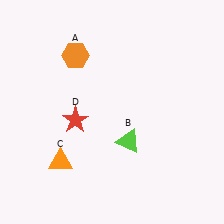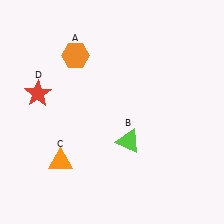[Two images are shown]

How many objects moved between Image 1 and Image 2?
1 object moved between the two images.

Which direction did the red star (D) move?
The red star (D) moved left.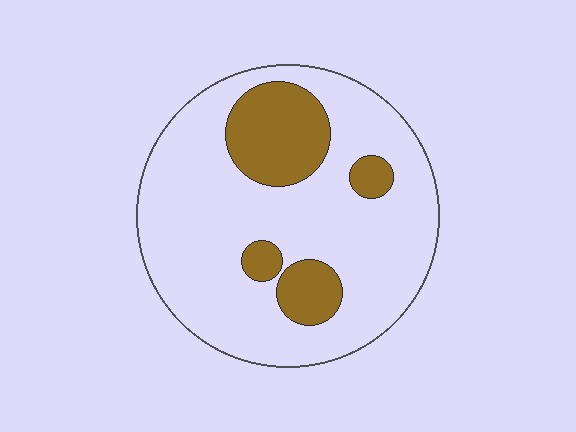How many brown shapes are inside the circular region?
4.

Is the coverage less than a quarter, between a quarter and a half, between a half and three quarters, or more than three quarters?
Less than a quarter.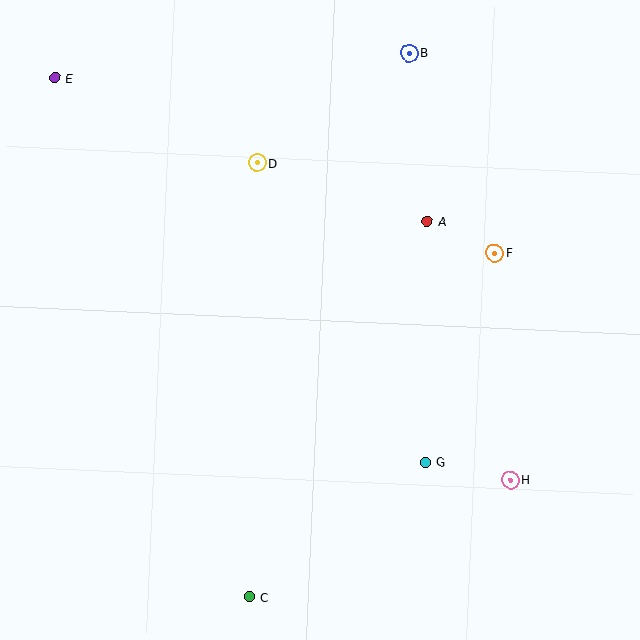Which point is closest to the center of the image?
Point A at (427, 221) is closest to the center.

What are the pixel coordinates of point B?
Point B is at (409, 53).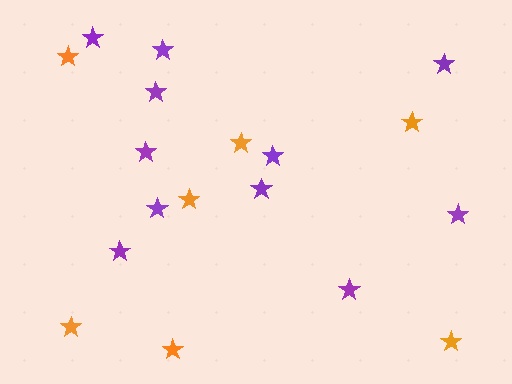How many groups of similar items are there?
There are 2 groups: one group of orange stars (7) and one group of purple stars (11).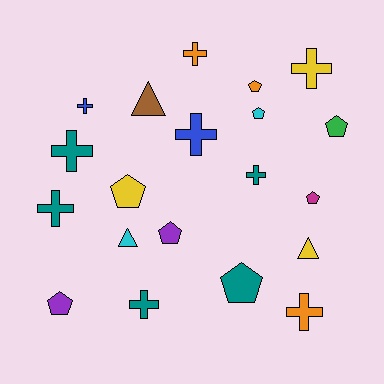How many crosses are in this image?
There are 9 crosses.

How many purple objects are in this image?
There are 2 purple objects.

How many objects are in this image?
There are 20 objects.